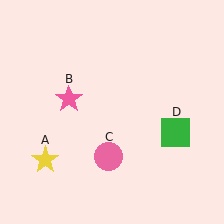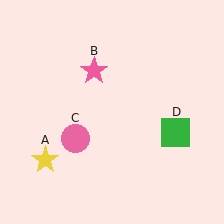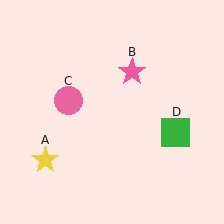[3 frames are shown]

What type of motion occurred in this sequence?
The pink star (object B), pink circle (object C) rotated clockwise around the center of the scene.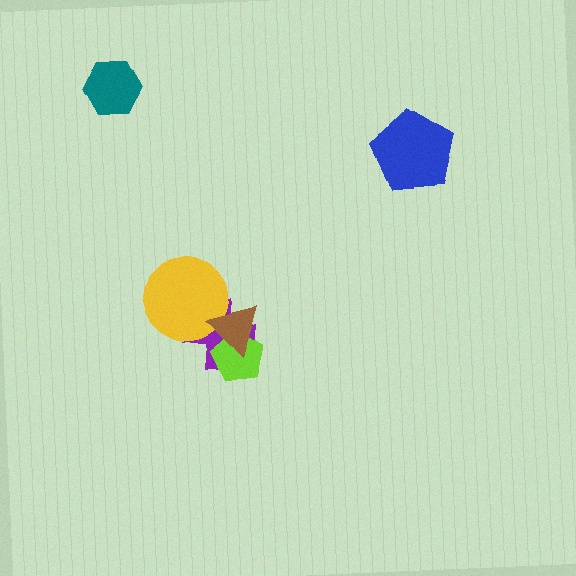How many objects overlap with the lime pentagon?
2 objects overlap with the lime pentagon.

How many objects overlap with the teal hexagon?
0 objects overlap with the teal hexagon.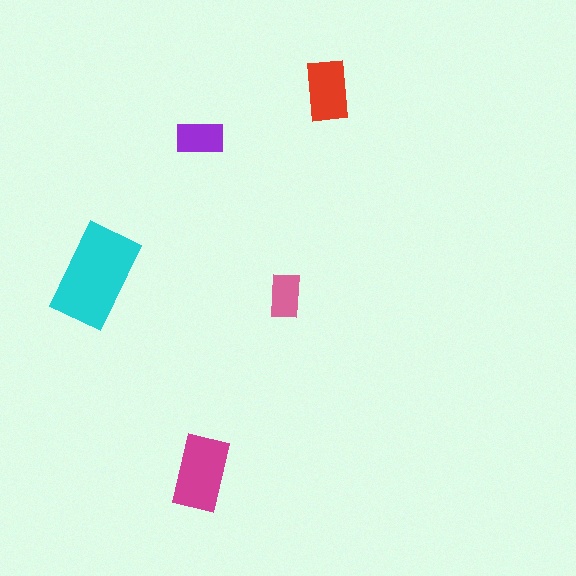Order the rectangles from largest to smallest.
the cyan one, the magenta one, the red one, the purple one, the pink one.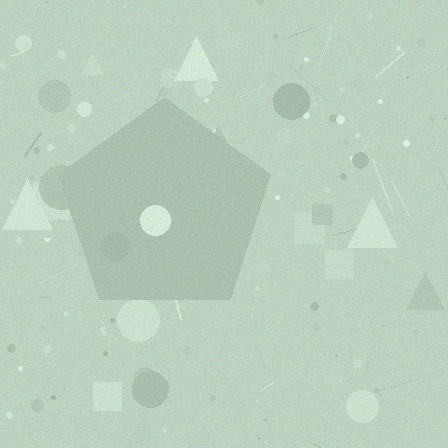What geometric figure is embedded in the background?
A pentagon is embedded in the background.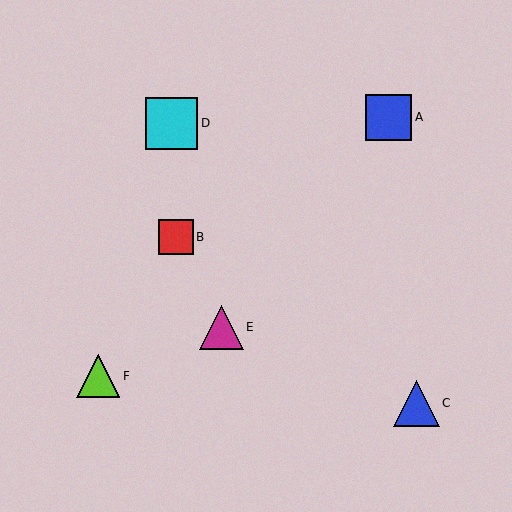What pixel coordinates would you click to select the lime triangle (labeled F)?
Click at (98, 376) to select the lime triangle F.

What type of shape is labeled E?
Shape E is a magenta triangle.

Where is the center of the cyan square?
The center of the cyan square is at (172, 123).